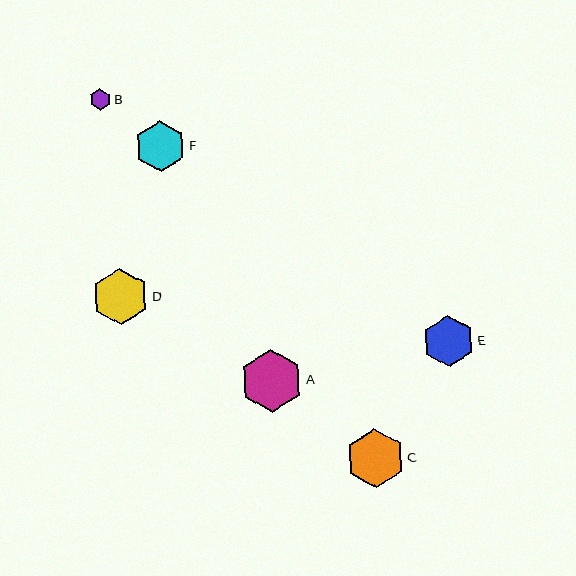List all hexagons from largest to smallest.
From largest to smallest: A, C, D, E, F, B.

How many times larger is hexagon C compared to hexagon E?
Hexagon C is approximately 1.1 times the size of hexagon E.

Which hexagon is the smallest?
Hexagon B is the smallest with a size of approximately 21 pixels.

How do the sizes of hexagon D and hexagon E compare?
Hexagon D and hexagon E are approximately the same size.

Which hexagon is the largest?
Hexagon A is the largest with a size of approximately 63 pixels.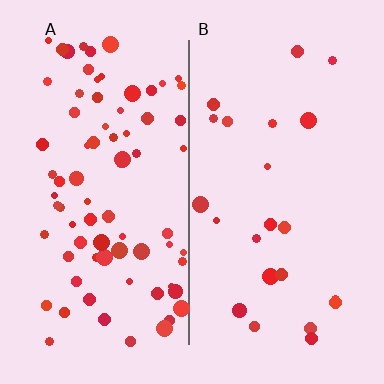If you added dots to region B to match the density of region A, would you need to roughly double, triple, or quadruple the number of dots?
Approximately quadruple.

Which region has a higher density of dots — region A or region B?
A (the left).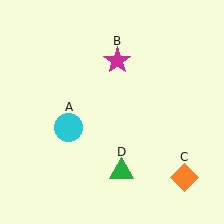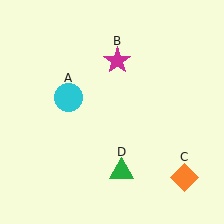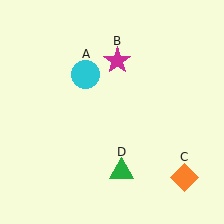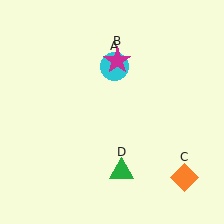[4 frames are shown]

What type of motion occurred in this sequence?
The cyan circle (object A) rotated clockwise around the center of the scene.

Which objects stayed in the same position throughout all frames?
Magenta star (object B) and orange diamond (object C) and green triangle (object D) remained stationary.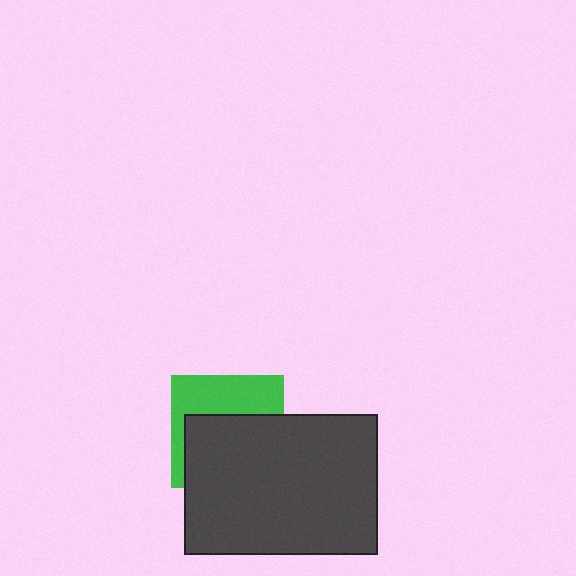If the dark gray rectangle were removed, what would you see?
You would see the complete green square.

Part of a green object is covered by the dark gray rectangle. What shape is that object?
It is a square.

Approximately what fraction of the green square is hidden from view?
Roughly 59% of the green square is hidden behind the dark gray rectangle.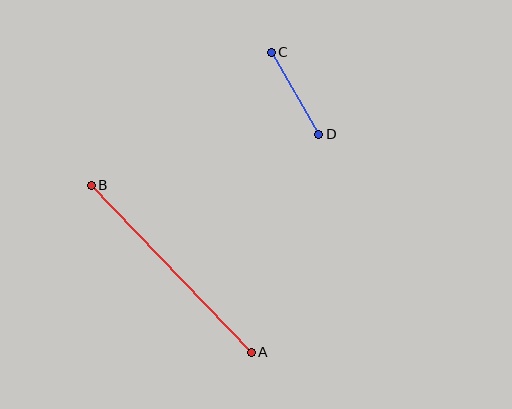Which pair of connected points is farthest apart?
Points A and B are farthest apart.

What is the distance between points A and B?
The distance is approximately 232 pixels.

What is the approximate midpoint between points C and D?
The midpoint is at approximately (295, 93) pixels.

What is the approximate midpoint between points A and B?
The midpoint is at approximately (171, 269) pixels.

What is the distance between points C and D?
The distance is approximately 95 pixels.